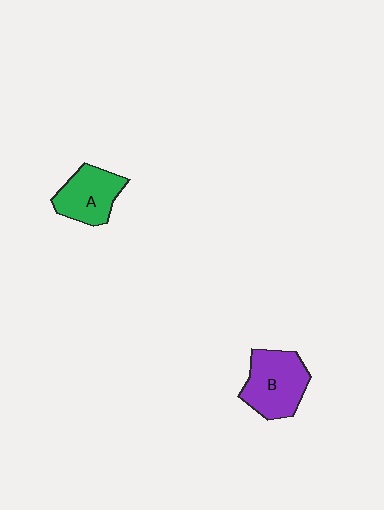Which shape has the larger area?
Shape B (purple).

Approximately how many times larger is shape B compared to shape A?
Approximately 1.2 times.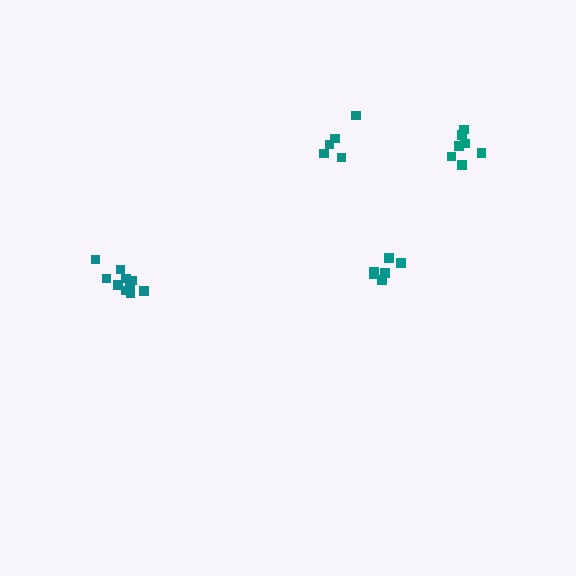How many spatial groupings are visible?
There are 4 spatial groupings.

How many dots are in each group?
Group 1: 10 dots, Group 2: 5 dots, Group 3: 7 dots, Group 4: 6 dots (28 total).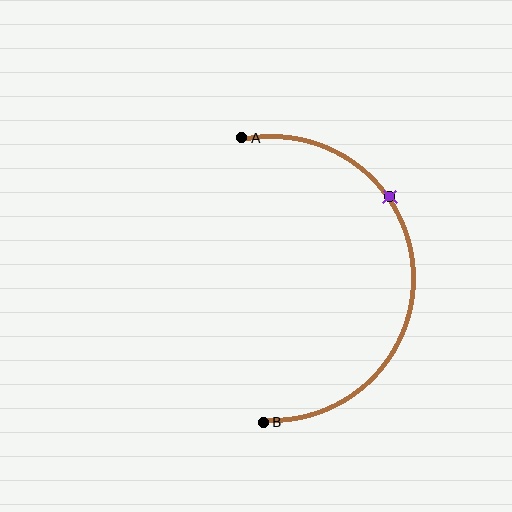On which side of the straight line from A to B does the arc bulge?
The arc bulges to the right of the straight line connecting A and B.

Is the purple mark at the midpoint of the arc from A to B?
No. The purple mark lies on the arc but is closer to endpoint A. The arc midpoint would be at the point on the curve equidistant along the arc from both A and B.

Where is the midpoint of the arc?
The arc midpoint is the point on the curve farthest from the straight line joining A and B. It sits to the right of that line.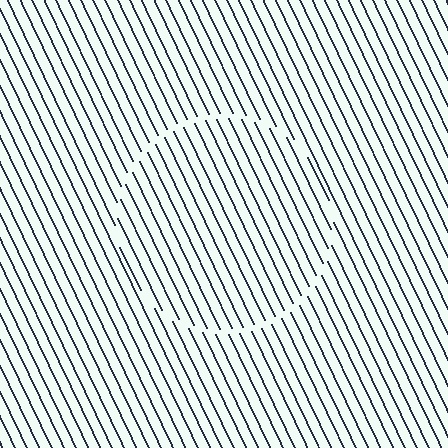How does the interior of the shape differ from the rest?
The interior of the shape contains the same grating, shifted by half a period — the contour is defined by the phase discontinuity where line-ends from the inner and outer gratings abut.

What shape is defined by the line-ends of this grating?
An illusory circle. The interior of the shape contains the same grating, shifted by half a period — the contour is defined by the phase discontinuity where line-ends from the inner and outer gratings abut.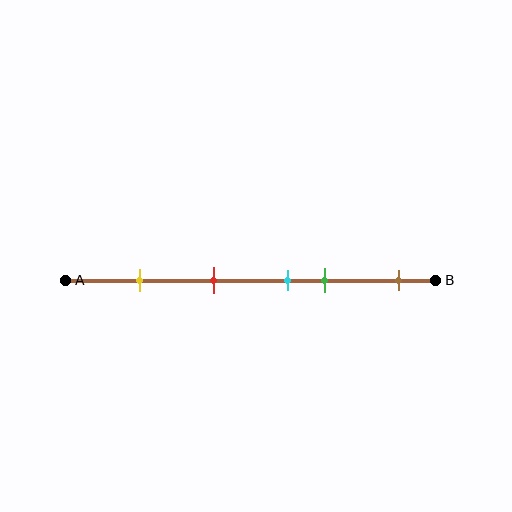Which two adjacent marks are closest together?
The cyan and green marks are the closest adjacent pair.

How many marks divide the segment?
There are 5 marks dividing the segment.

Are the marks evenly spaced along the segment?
No, the marks are not evenly spaced.